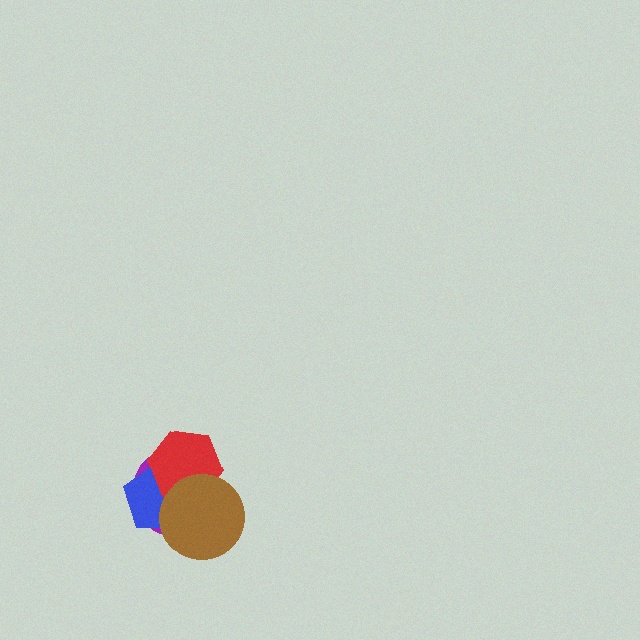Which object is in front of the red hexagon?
The brown circle is in front of the red hexagon.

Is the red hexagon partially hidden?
Yes, it is partially covered by another shape.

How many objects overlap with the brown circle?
3 objects overlap with the brown circle.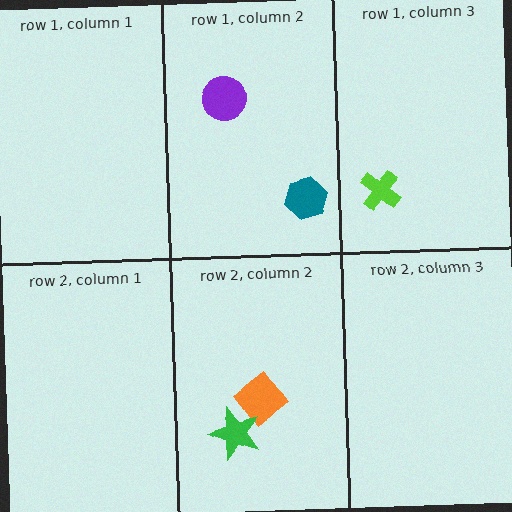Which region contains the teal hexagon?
The row 1, column 2 region.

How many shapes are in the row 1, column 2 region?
2.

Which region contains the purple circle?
The row 1, column 2 region.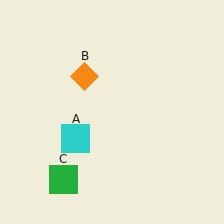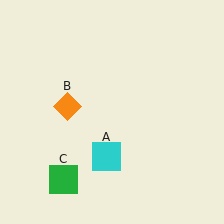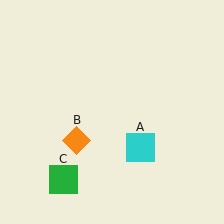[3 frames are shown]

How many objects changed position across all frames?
2 objects changed position: cyan square (object A), orange diamond (object B).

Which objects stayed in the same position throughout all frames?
Green square (object C) remained stationary.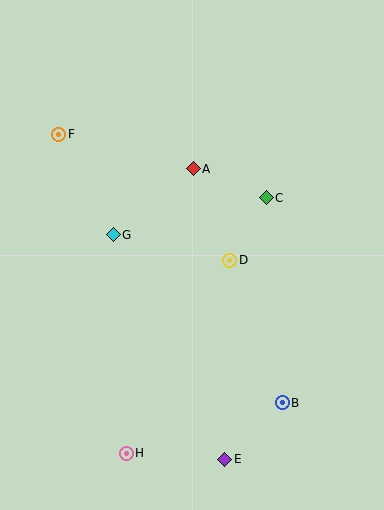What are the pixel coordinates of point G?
Point G is at (113, 235).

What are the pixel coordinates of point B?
Point B is at (282, 403).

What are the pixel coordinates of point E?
Point E is at (225, 459).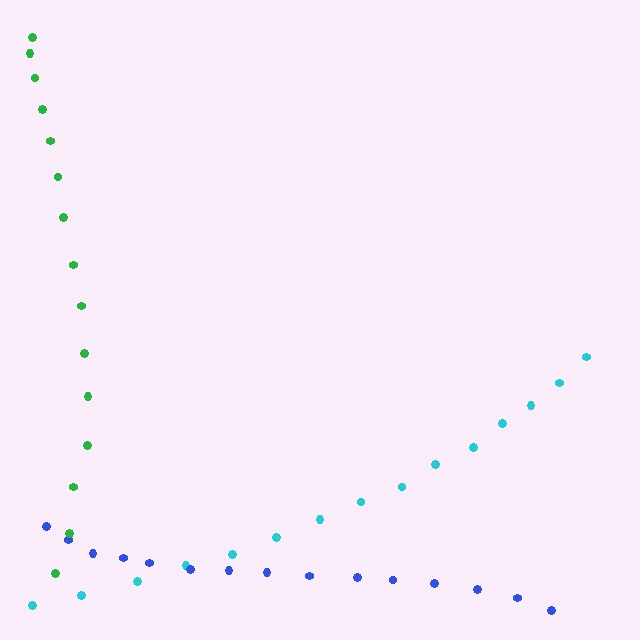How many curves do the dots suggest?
There are 3 distinct paths.